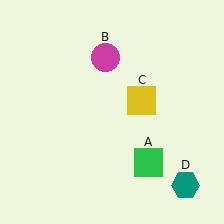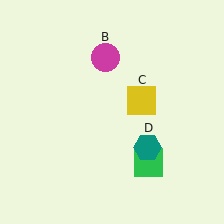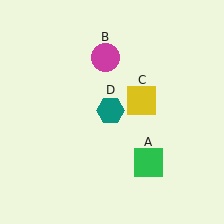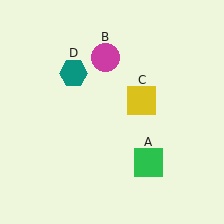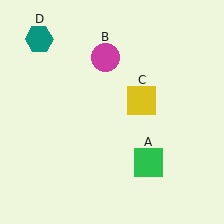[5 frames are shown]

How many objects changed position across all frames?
1 object changed position: teal hexagon (object D).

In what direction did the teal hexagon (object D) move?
The teal hexagon (object D) moved up and to the left.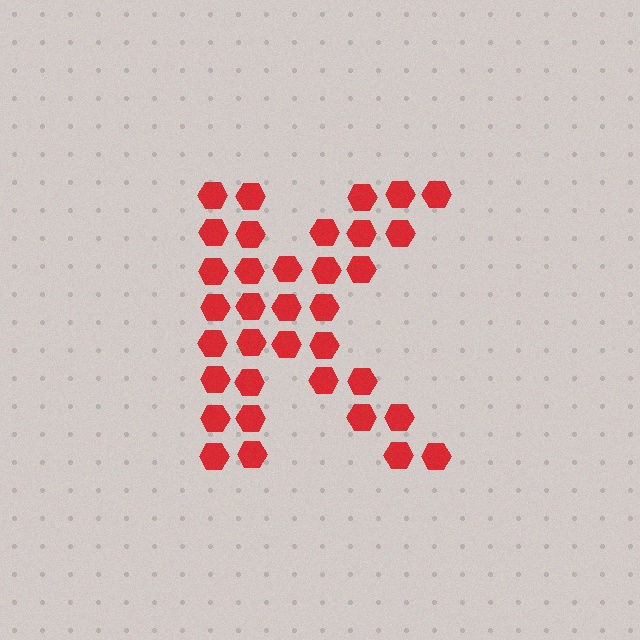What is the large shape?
The large shape is the letter K.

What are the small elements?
The small elements are hexagons.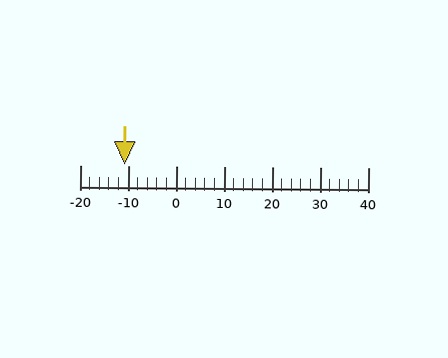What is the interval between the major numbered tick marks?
The major tick marks are spaced 10 units apart.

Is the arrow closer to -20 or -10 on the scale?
The arrow is closer to -10.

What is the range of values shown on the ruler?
The ruler shows values from -20 to 40.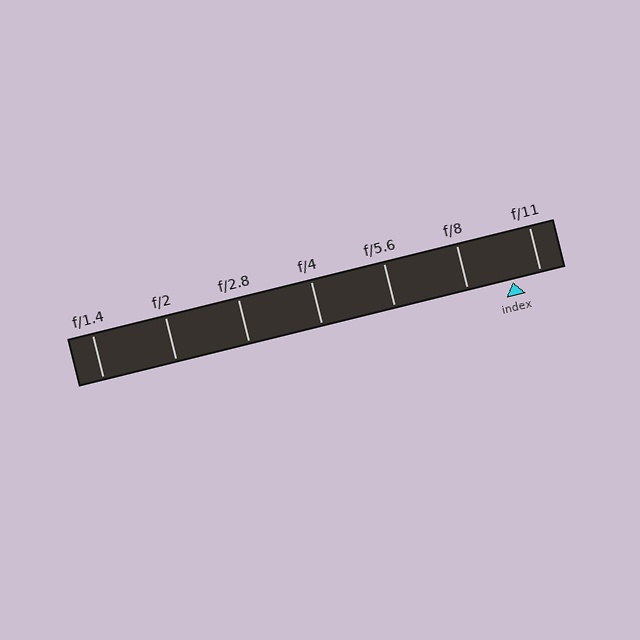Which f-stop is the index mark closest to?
The index mark is closest to f/11.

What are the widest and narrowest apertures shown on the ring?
The widest aperture shown is f/1.4 and the narrowest is f/11.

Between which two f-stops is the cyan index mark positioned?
The index mark is between f/8 and f/11.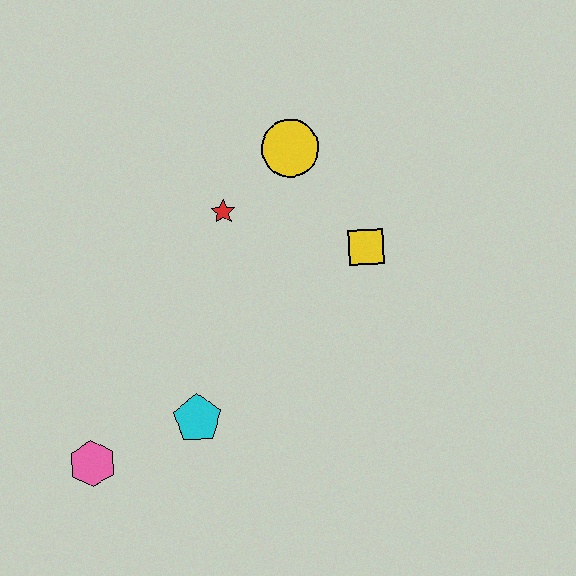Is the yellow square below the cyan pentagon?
No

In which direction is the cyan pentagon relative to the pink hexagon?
The cyan pentagon is to the right of the pink hexagon.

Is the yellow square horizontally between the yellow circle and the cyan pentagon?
No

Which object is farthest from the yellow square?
The pink hexagon is farthest from the yellow square.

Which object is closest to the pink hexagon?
The cyan pentagon is closest to the pink hexagon.